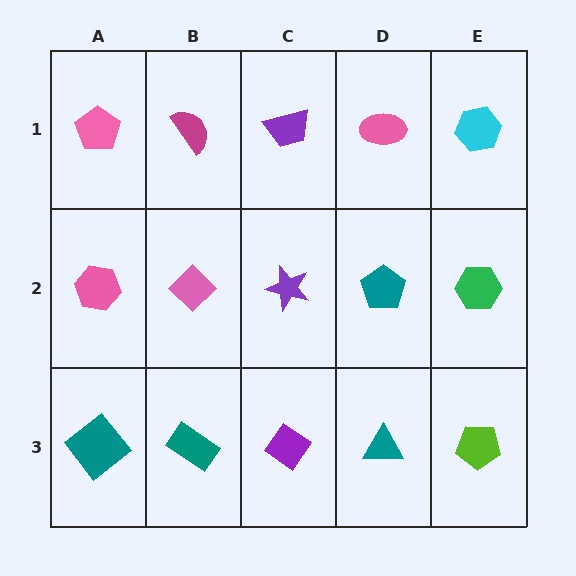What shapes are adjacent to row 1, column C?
A purple star (row 2, column C), a magenta semicircle (row 1, column B), a pink ellipse (row 1, column D).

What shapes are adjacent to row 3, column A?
A pink hexagon (row 2, column A), a teal rectangle (row 3, column B).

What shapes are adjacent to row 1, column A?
A pink hexagon (row 2, column A), a magenta semicircle (row 1, column B).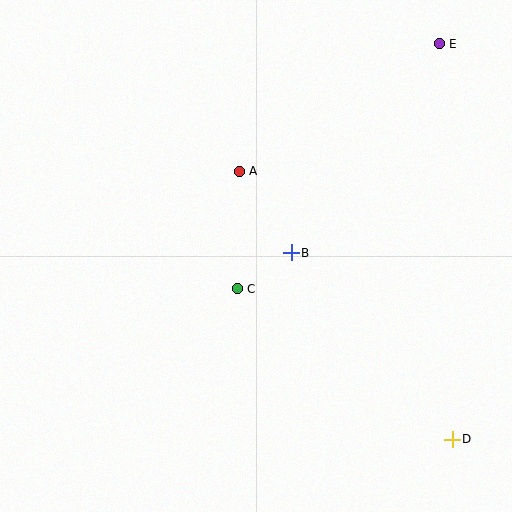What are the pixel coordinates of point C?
Point C is at (237, 289).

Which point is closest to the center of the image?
Point B at (291, 253) is closest to the center.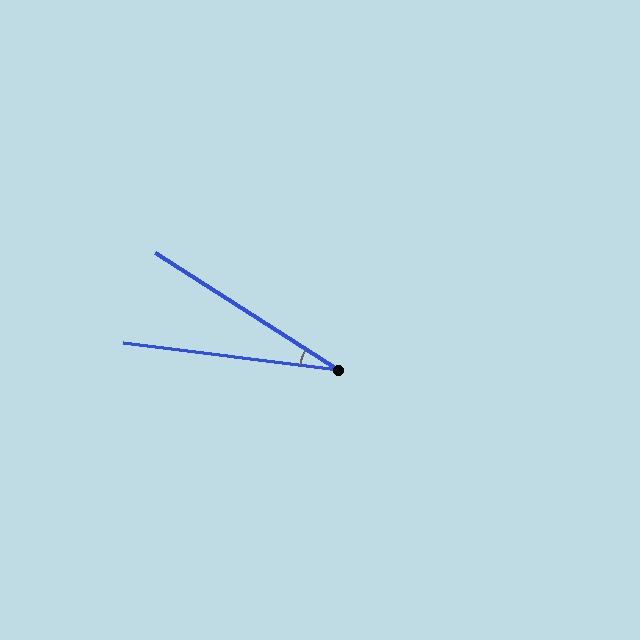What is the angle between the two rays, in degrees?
Approximately 26 degrees.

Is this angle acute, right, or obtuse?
It is acute.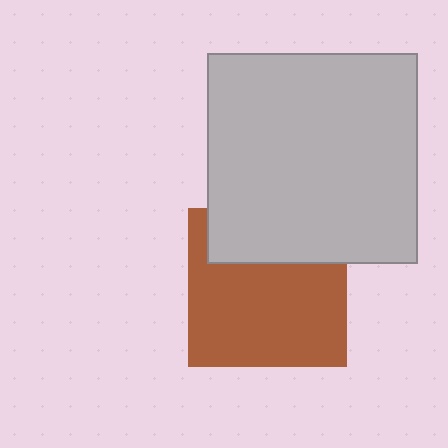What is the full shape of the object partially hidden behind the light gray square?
The partially hidden object is a brown square.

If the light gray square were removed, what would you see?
You would see the complete brown square.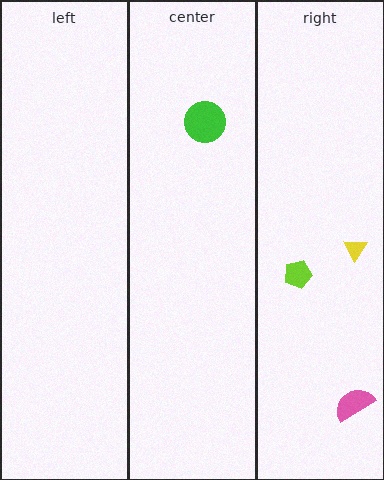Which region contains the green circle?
The center region.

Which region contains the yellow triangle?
The right region.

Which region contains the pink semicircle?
The right region.